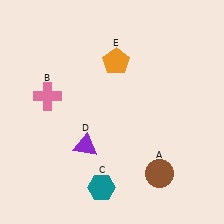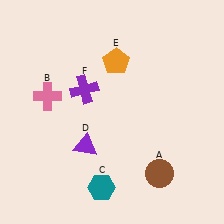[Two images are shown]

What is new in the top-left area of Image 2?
A purple cross (F) was added in the top-left area of Image 2.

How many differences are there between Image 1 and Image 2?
There is 1 difference between the two images.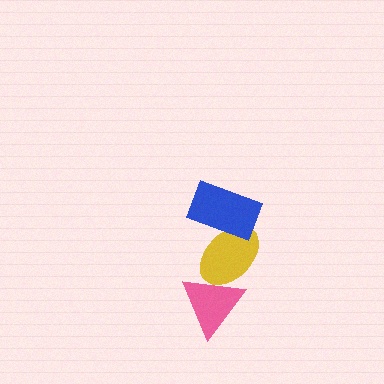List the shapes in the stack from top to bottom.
From top to bottom: the blue rectangle, the yellow ellipse, the pink triangle.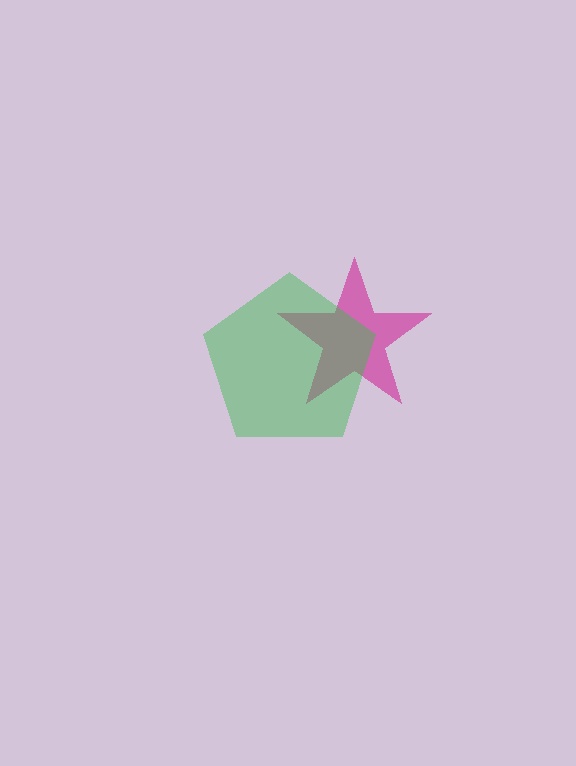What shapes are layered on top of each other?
The layered shapes are: a magenta star, a green pentagon.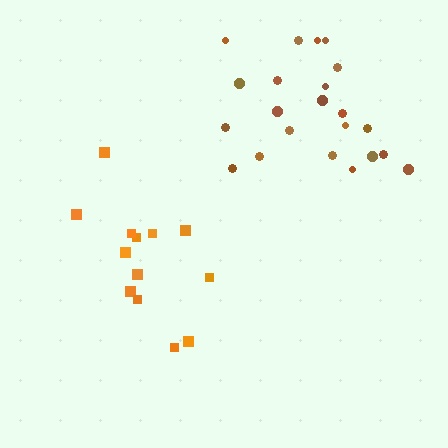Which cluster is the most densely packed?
Orange.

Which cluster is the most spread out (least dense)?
Brown.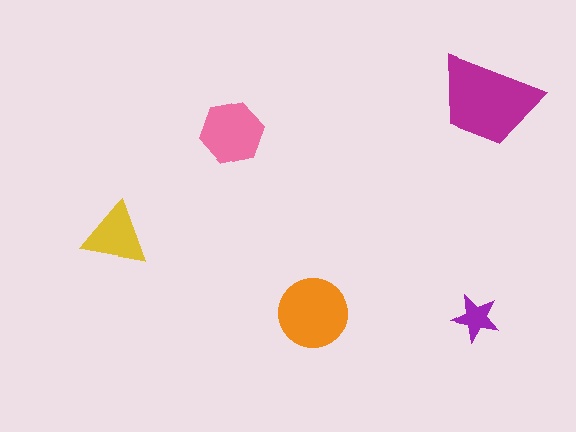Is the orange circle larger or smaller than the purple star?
Larger.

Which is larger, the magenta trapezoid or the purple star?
The magenta trapezoid.